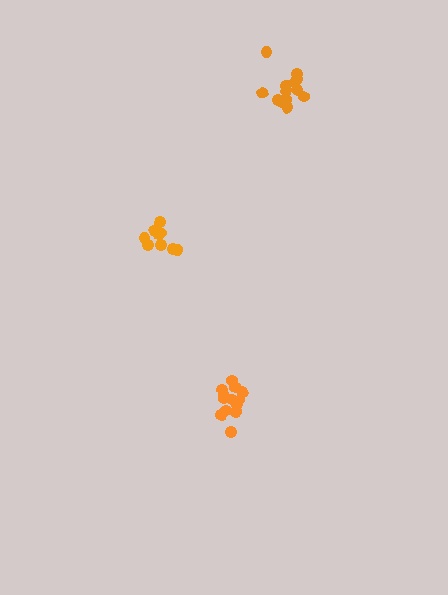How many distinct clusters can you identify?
There are 3 distinct clusters.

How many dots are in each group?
Group 1: 13 dots, Group 2: 13 dots, Group 3: 9 dots (35 total).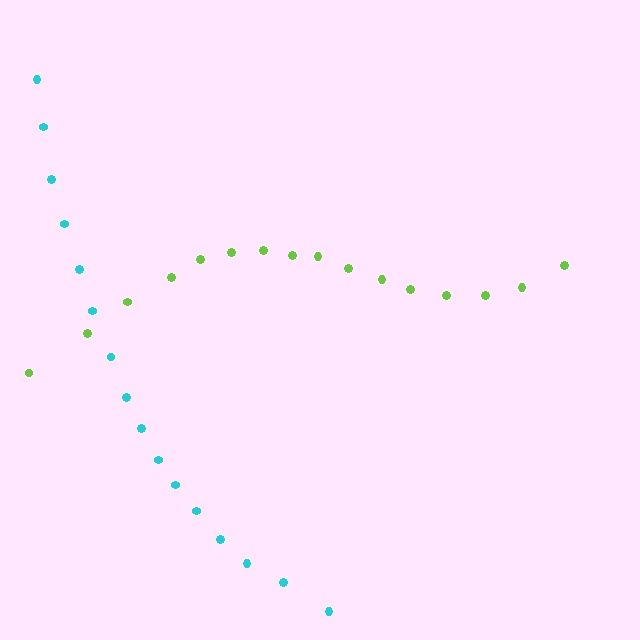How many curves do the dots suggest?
There are 2 distinct paths.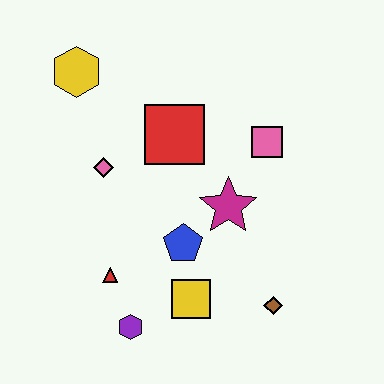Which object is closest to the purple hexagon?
The red triangle is closest to the purple hexagon.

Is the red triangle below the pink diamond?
Yes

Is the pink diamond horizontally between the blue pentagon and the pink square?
No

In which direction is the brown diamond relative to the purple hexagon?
The brown diamond is to the right of the purple hexagon.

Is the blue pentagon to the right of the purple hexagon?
Yes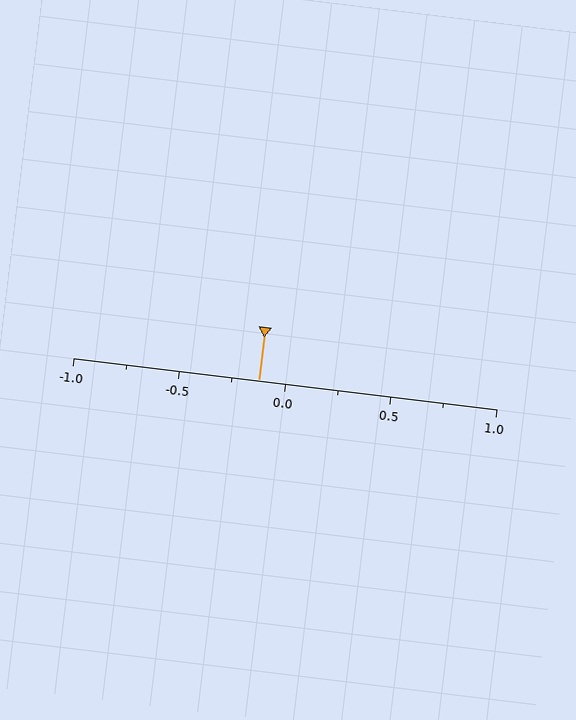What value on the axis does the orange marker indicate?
The marker indicates approximately -0.12.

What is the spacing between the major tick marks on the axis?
The major ticks are spaced 0.5 apart.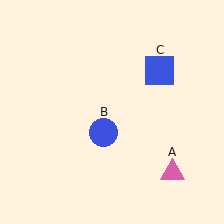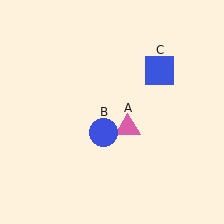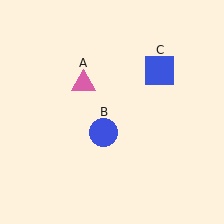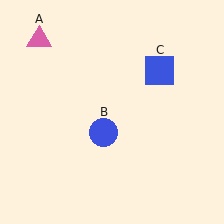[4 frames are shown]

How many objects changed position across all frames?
1 object changed position: pink triangle (object A).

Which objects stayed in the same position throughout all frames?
Blue circle (object B) and blue square (object C) remained stationary.